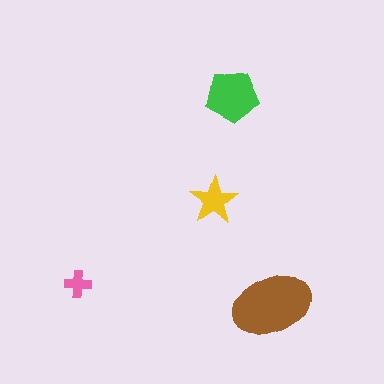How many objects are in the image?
There are 4 objects in the image.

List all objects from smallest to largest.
The pink cross, the yellow star, the green pentagon, the brown ellipse.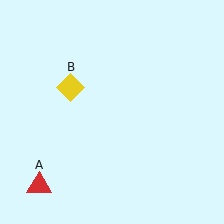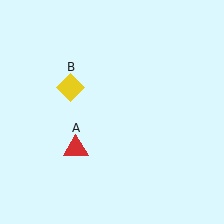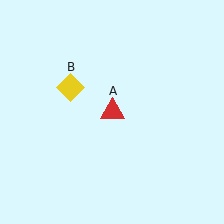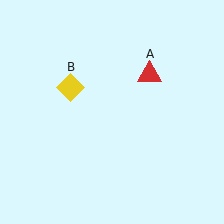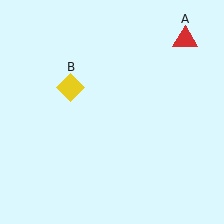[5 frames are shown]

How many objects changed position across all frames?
1 object changed position: red triangle (object A).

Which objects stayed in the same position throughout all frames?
Yellow diamond (object B) remained stationary.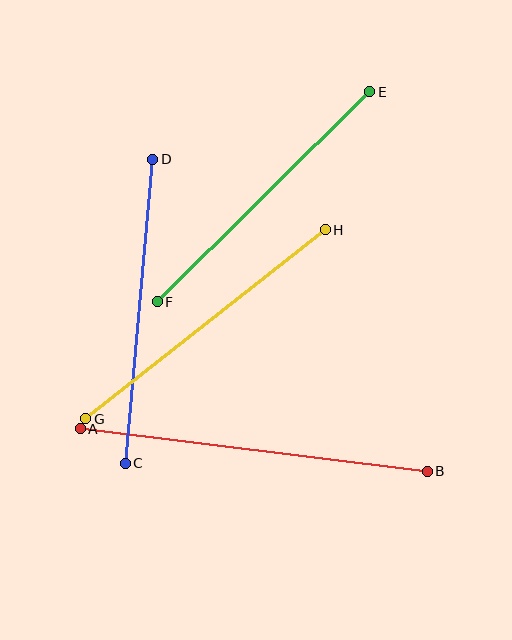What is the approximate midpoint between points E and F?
The midpoint is at approximately (264, 197) pixels.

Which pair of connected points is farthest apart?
Points A and B are farthest apart.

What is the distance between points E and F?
The distance is approximately 299 pixels.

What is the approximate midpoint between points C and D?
The midpoint is at approximately (139, 311) pixels.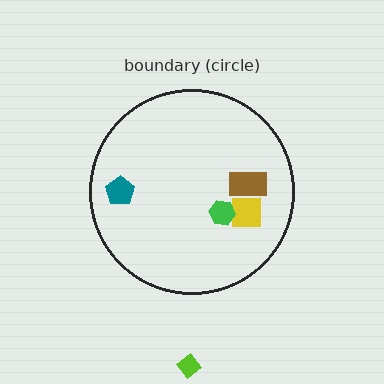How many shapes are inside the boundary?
4 inside, 1 outside.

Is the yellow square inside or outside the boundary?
Inside.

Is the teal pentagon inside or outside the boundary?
Inside.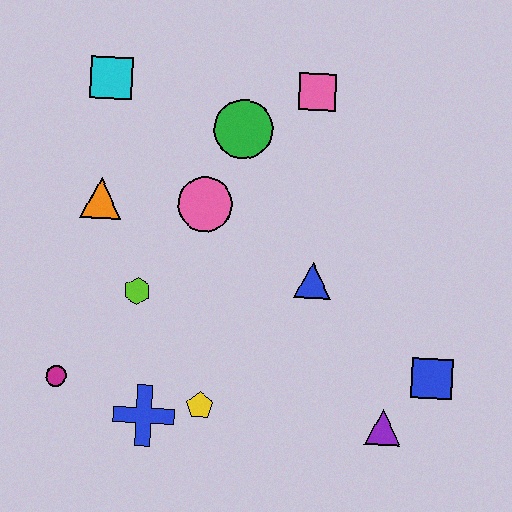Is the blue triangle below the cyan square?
Yes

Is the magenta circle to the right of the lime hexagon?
No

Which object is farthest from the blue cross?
The pink square is farthest from the blue cross.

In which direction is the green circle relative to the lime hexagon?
The green circle is above the lime hexagon.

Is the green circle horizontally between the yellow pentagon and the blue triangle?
Yes